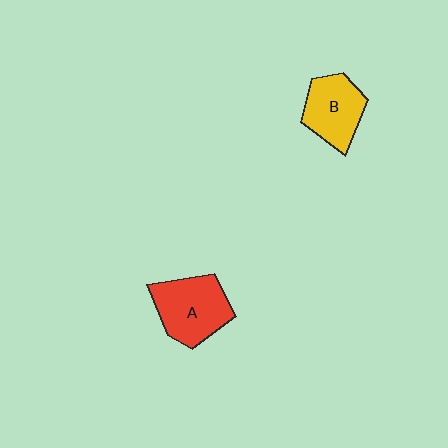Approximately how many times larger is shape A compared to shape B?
Approximately 1.2 times.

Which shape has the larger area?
Shape A (red).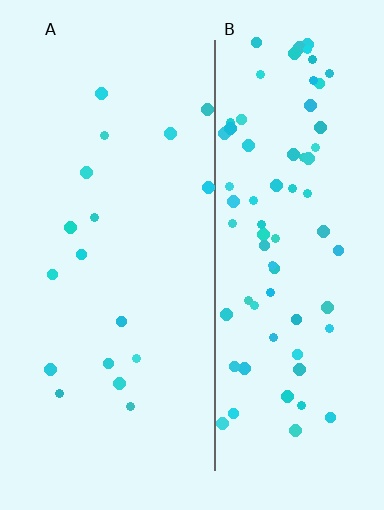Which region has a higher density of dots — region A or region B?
B (the right).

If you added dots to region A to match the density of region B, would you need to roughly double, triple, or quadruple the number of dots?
Approximately quadruple.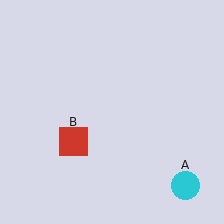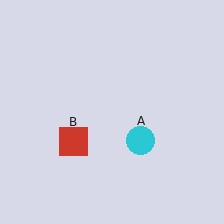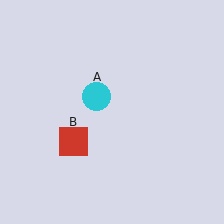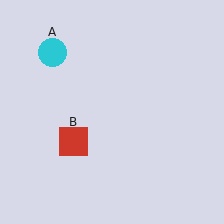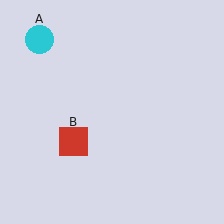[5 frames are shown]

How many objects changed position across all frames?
1 object changed position: cyan circle (object A).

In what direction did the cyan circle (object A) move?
The cyan circle (object A) moved up and to the left.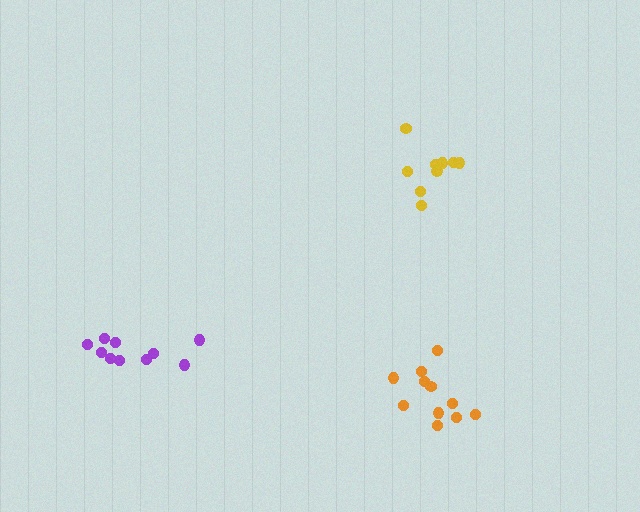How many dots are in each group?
Group 1: 11 dots, Group 2: 9 dots, Group 3: 10 dots (30 total).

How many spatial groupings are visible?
There are 3 spatial groupings.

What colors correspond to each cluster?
The clusters are colored: orange, yellow, purple.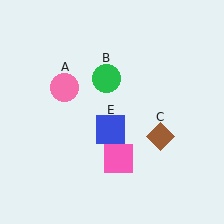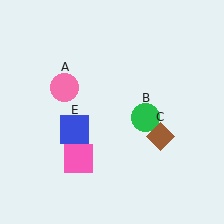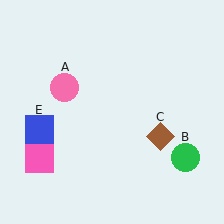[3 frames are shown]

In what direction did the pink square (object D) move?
The pink square (object D) moved left.